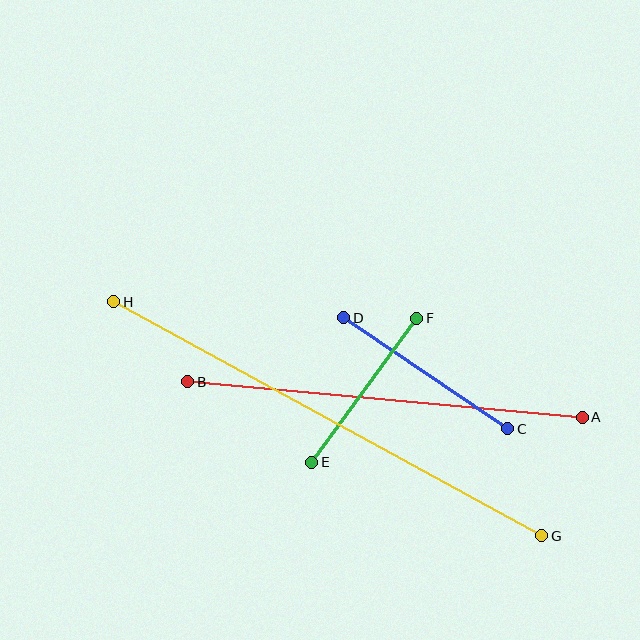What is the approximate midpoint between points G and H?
The midpoint is at approximately (328, 419) pixels.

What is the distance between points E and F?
The distance is approximately 178 pixels.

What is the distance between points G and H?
The distance is approximately 488 pixels.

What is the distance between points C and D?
The distance is approximately 198 pixels.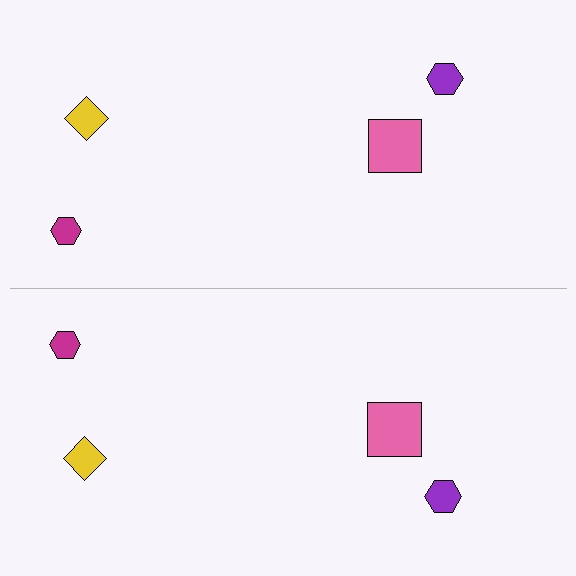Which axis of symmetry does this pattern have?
The pattern has a horizontal axis of symmetry running through the center of the image.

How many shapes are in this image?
There are 8 shapes in this image.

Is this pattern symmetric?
Yes, this pattern has bilateral (reflection) symmetry.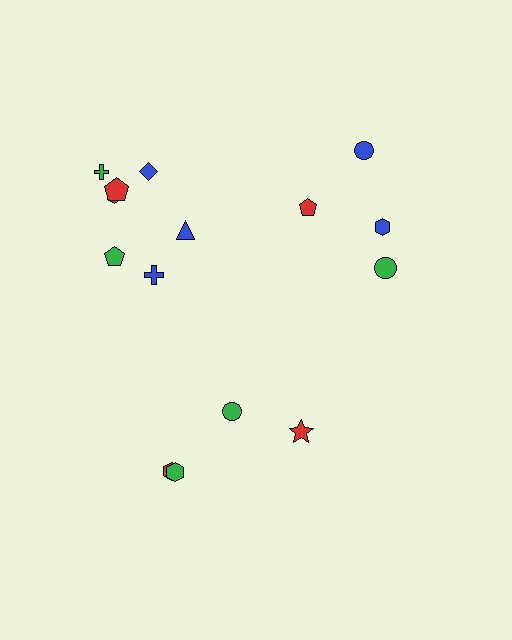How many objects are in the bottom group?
There are 4 objects.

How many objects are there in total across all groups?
There are 15 objects.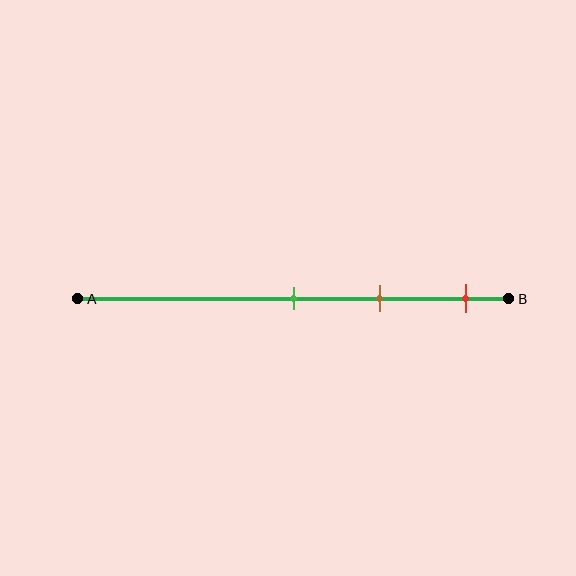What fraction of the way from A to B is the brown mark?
The brown mark is approximately 70% (0.7) of the way from A to B.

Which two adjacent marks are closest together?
The green and brown marks are the closest adjacent pair.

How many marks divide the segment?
There are 3 marks dividing the segment.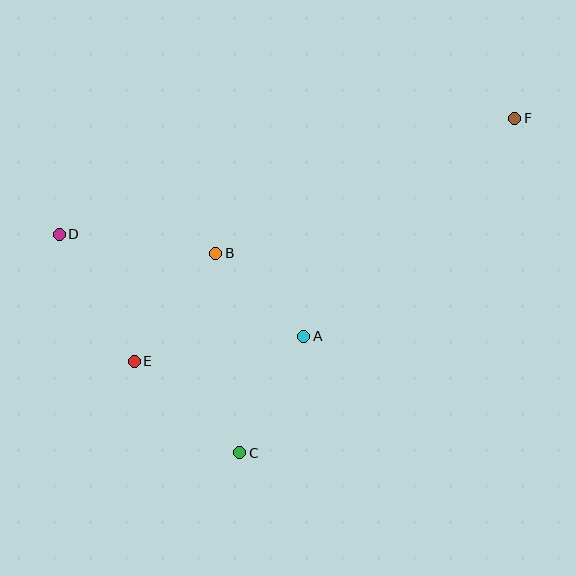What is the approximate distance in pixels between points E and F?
The distance between E and F is approximately 451 pixels.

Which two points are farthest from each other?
Points D and F are farthest from each other.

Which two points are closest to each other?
Points A and B are closest to each other.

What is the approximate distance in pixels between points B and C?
The distance between B and C is approximately 201 pixels.